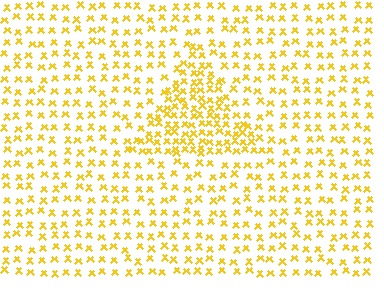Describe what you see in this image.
The image contains small yellow elements arranged at two different densities. A triangle-shaped region is visible where the elements are more densely packed than the surrounding area.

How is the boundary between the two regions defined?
The boundary is defined by a change in element density (approximately 2.0x ratio). All elements are the same color, size, and shape.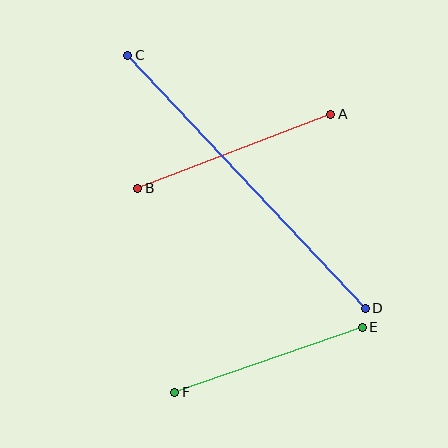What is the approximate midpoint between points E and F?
The midpoint is at approximately (269, 360) pixels.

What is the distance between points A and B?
The distance is approximately 206 pixels.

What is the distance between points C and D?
The distance is approximately 347 pixels.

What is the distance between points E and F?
The distance is approximately 199 pixels.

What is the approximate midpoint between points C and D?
The midpoint is at approximately (246, 182) pixels.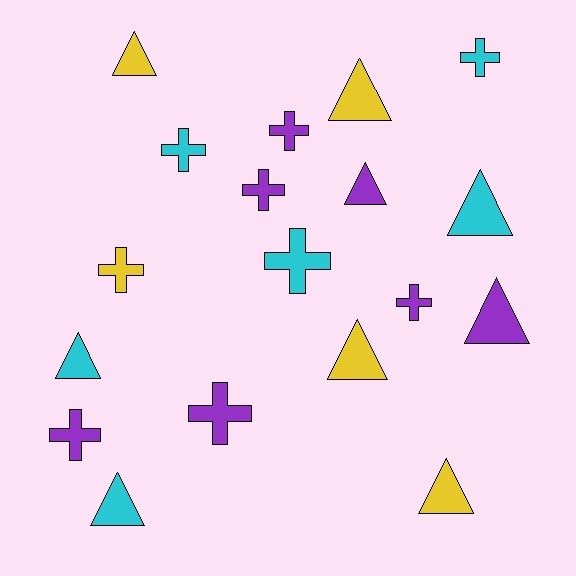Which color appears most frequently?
Purple, with 7 objects.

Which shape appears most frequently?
Triangle, with 9 objects.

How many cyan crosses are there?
There are 3 cyan crosses.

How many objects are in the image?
There are 18 objects.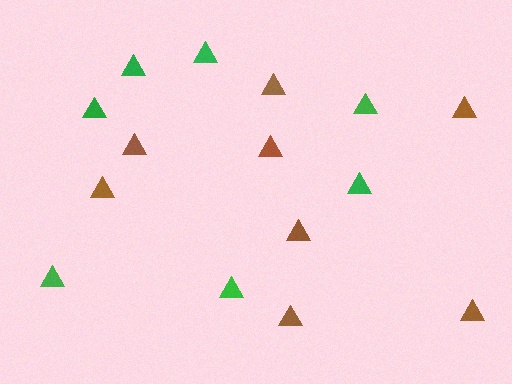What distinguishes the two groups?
There are 2 groups: one group of brown triangles (8) and one group of green triangles (7).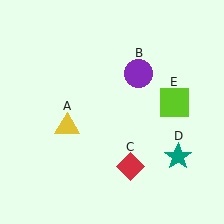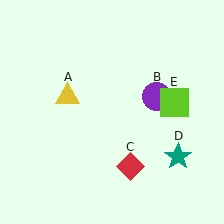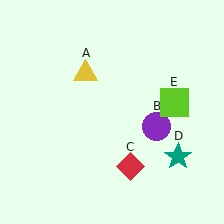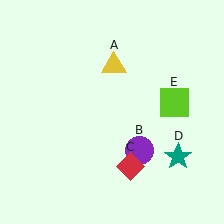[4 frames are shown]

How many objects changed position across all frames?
2 objects changed position: yellow triangle (object A), purple circle (object B).